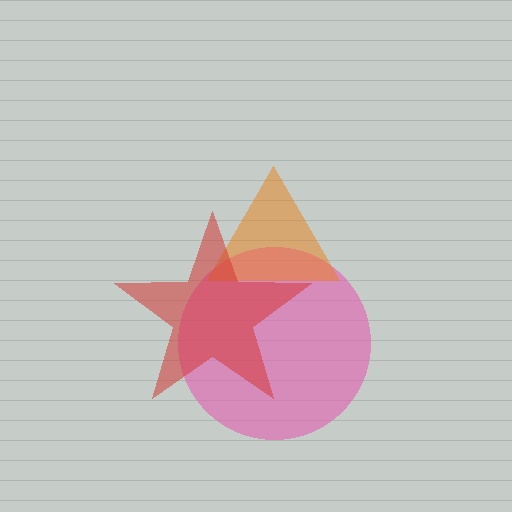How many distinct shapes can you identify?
There are 3 distinct shapes: a pink circle, an orange triangle, a red star.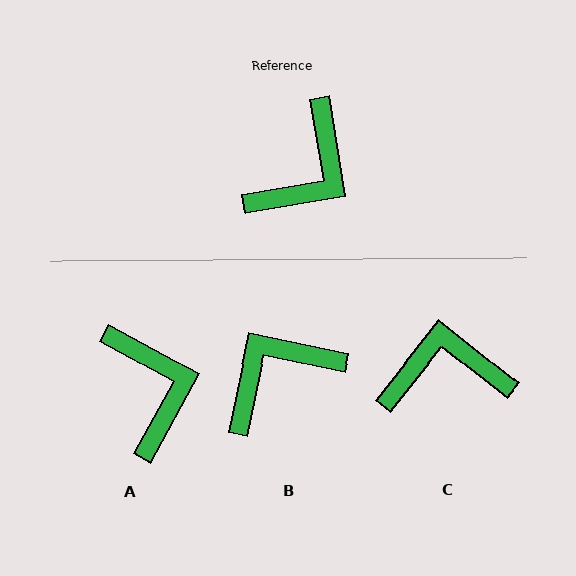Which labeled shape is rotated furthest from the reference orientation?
B, about 159 degrees away.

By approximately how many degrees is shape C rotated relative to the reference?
Approximately 132 degrees counter-clockwise.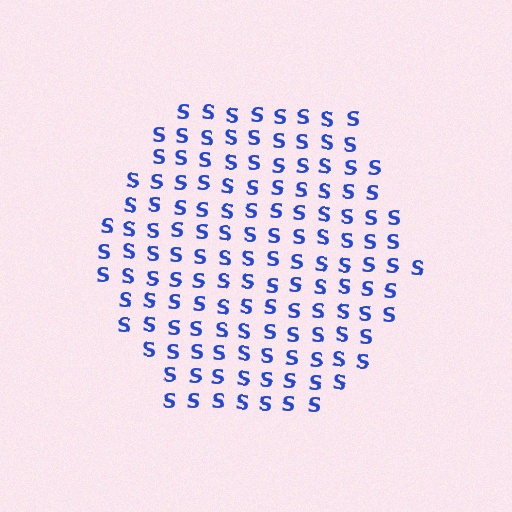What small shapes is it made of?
It is made of small letter S's.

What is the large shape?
The large shape is a hexagon.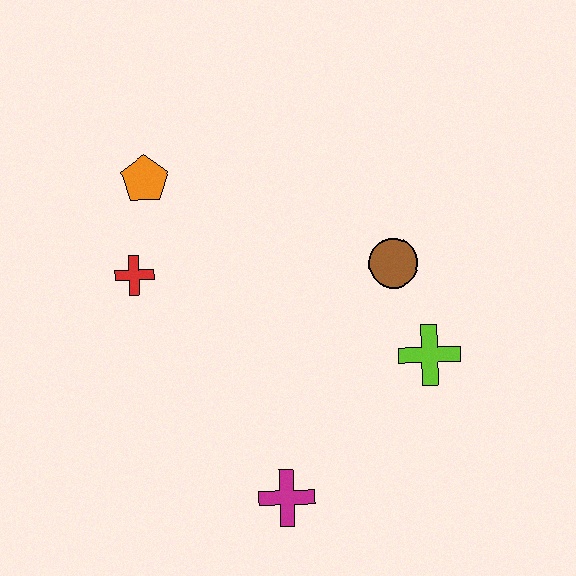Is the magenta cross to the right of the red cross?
Yes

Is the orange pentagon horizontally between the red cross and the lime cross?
Yes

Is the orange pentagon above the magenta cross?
Yes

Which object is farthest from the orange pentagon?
The magenta cross is farthest from the orange pentagon.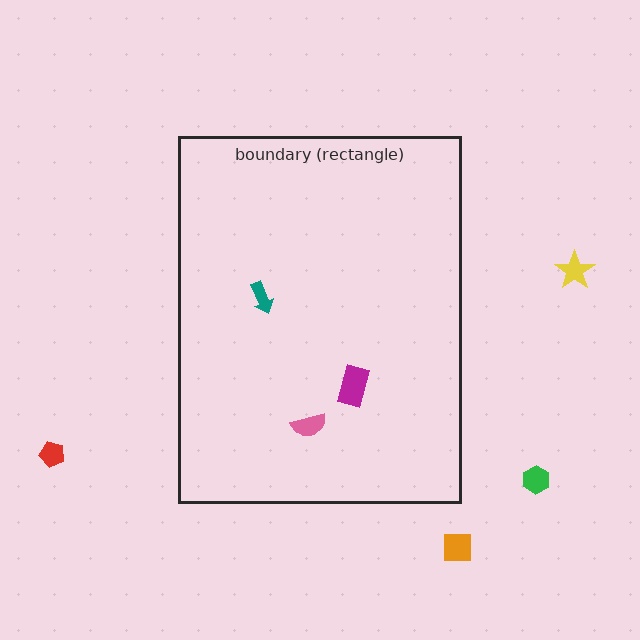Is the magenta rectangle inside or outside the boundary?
Inside.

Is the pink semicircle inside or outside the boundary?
Inside.